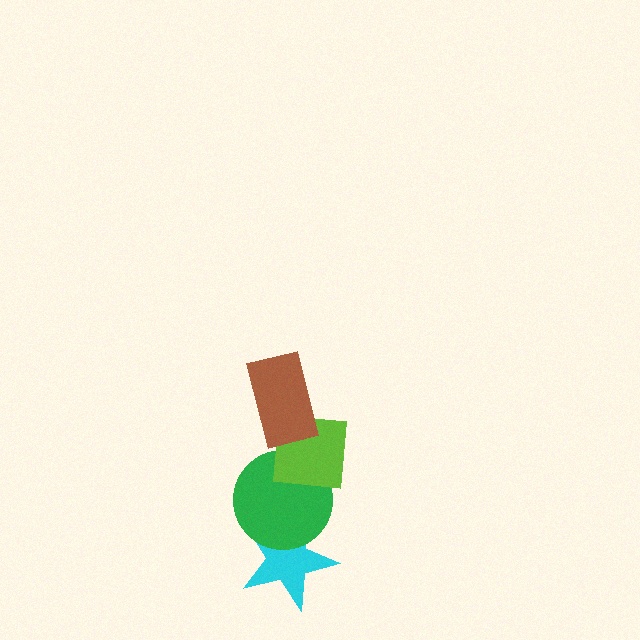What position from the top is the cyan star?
The cyan star is 4th from the top.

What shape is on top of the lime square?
The brown rectangle is on top of the lime square.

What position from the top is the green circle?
The green circle is 3rd from the top.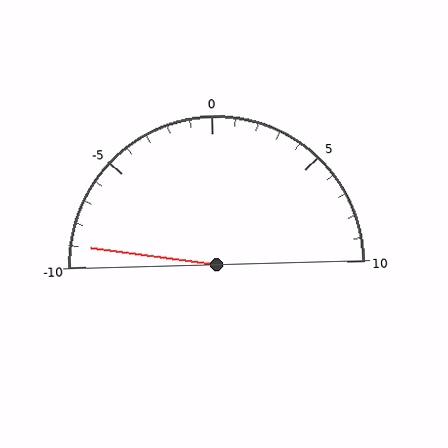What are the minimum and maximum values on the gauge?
The gauge ranges from -10 to 10.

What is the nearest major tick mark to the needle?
The nearest major tick mark is -10.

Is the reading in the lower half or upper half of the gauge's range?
The reading is in the lower half of the range (-10 to 10).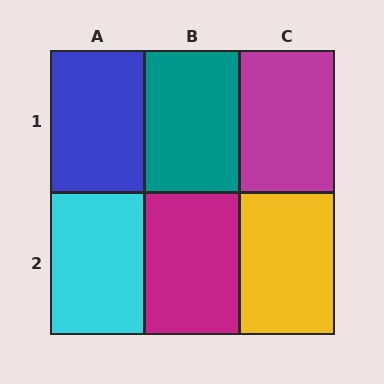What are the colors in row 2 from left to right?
Cyan, magenta, yellow.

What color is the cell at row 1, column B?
Teal.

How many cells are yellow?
1 cell is yellow.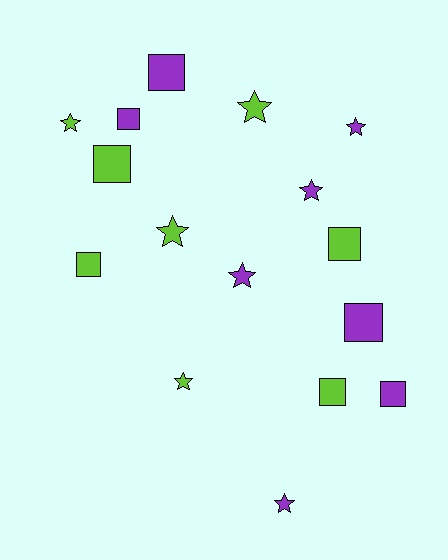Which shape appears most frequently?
Star, with 8 objects.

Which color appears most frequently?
Lime, with 8 objects.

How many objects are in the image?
There are 16 objects.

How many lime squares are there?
There are 4 lime squares.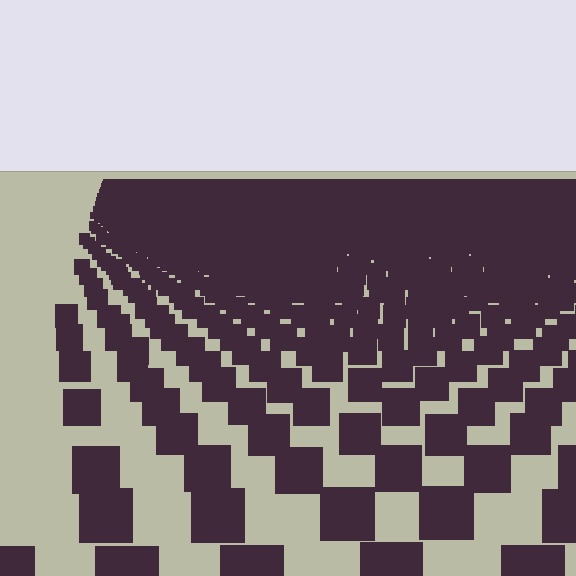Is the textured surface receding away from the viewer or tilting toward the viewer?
The surface is receding away from the viewer. Texture elements get smaller and denser toward the top.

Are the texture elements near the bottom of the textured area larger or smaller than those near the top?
Larger. Near the bottom, elements are closer to the viewer and appear at a bigger on-screen size.